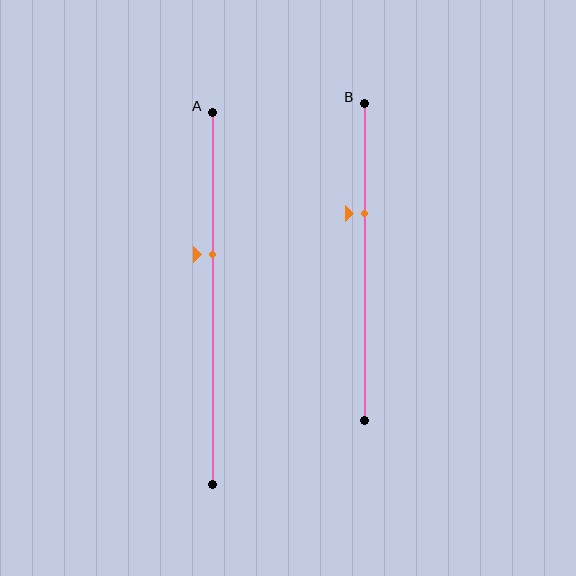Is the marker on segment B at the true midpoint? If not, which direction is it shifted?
No, the marker on segment B is shifted upward by about 15% of the segment length.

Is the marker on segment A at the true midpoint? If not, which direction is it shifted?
No, the marker on segment A is shifted upward by about 12% of the segment length.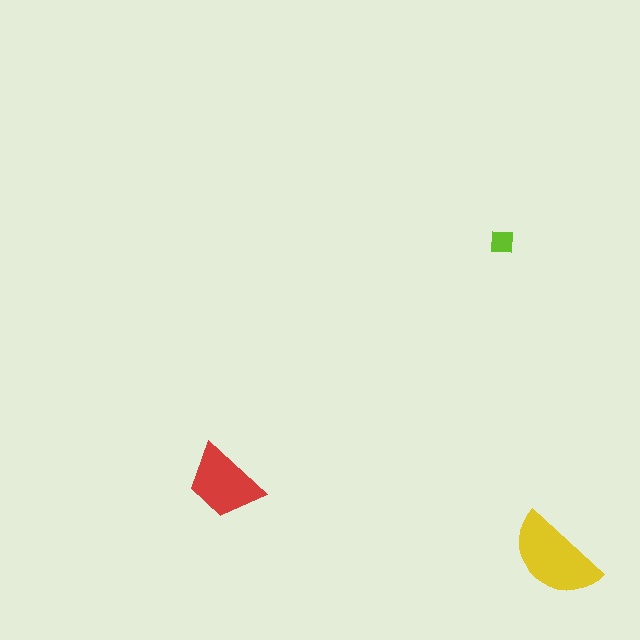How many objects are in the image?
There are 3 objects in the image.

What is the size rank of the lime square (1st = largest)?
3rd.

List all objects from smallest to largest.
The lime square, the red trapezoid, the yellow semicircle.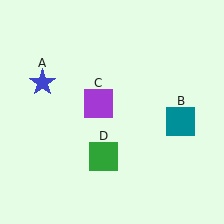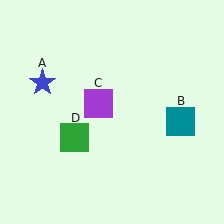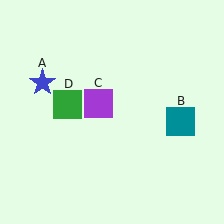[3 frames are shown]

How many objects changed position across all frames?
1 object changed position: green square (object D).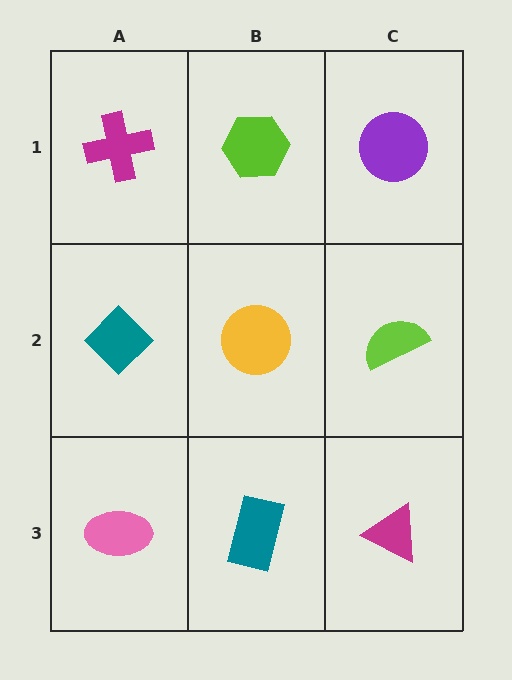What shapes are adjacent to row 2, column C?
A purple circle (row 1, column C), a magenta triangle (row 3, column C), a yellow circle (row 2, column B).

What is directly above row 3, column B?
A yellow circle.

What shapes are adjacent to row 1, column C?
A lime semicircle (row 2, column C), a lime hexagon (row 1, column B).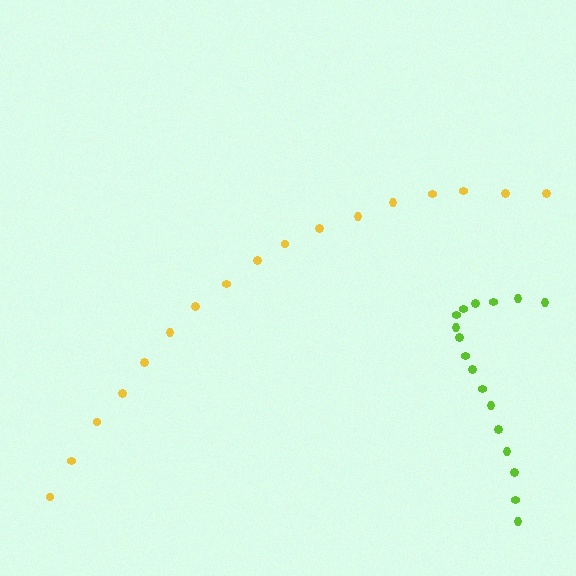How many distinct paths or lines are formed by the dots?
There are 2 distinct paths.